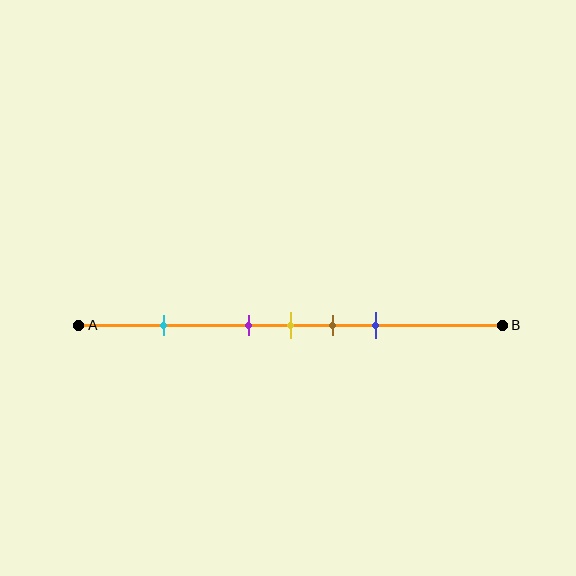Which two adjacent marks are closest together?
The purple and yellow marks are the closest adjacent pair.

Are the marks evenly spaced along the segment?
No, the marks are not evenly spaced.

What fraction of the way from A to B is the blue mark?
The blue mark is approximately 70% (0.7) of the way from A to B.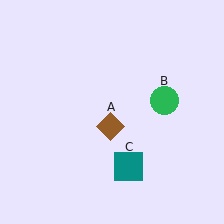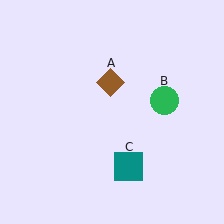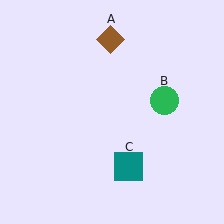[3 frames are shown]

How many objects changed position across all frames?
1 object changed position: brown diamond (object A).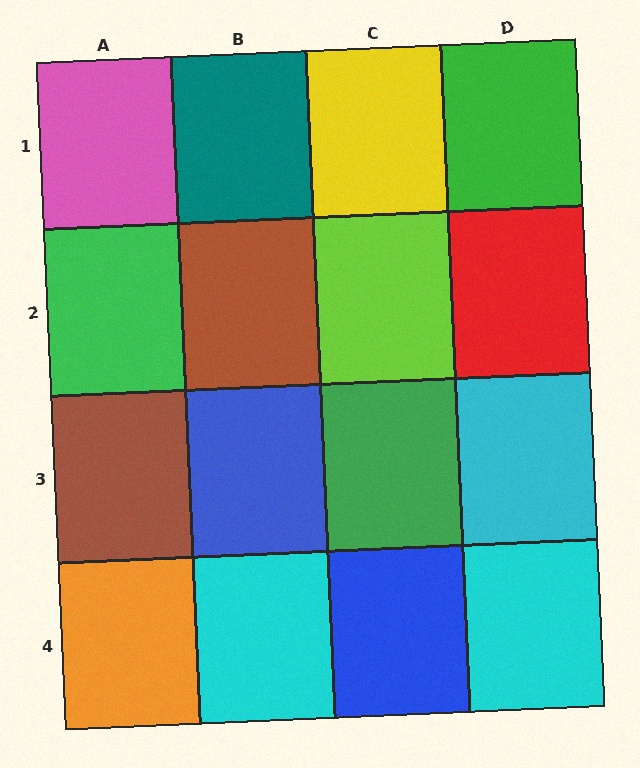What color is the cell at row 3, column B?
Blue.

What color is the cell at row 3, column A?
Brown.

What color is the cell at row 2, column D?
Red.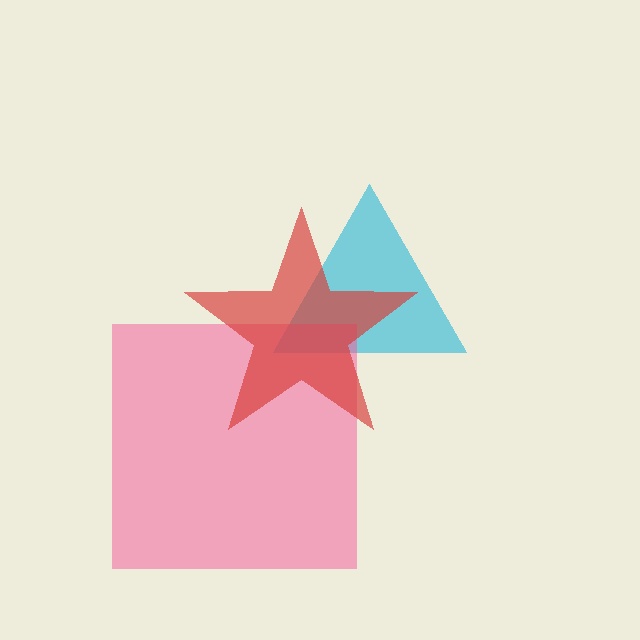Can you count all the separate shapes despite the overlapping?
Yes, there are 3 separate shapes.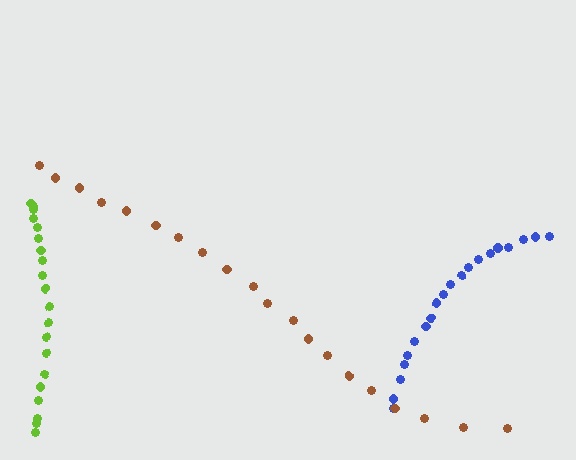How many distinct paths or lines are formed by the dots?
There are 3 distinct paths.